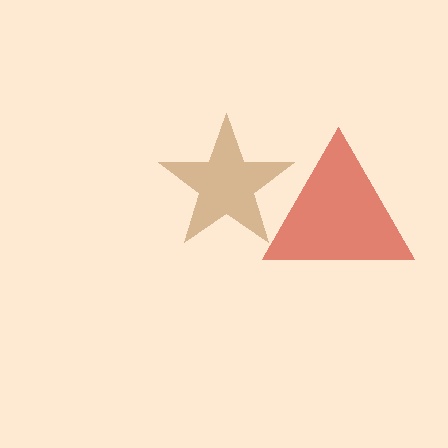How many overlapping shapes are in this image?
There are 2 overlapping shapes in the image.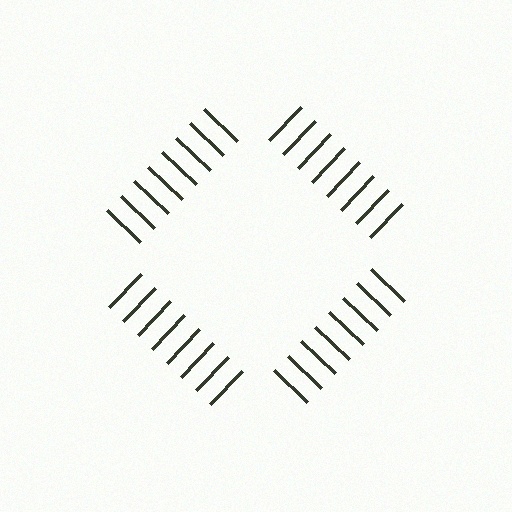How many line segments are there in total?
32 — 8 along each of the 4 edges.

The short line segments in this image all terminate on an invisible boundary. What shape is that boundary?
An illusory square — the line segments terminate on its edges but no continuous stroke is drawn.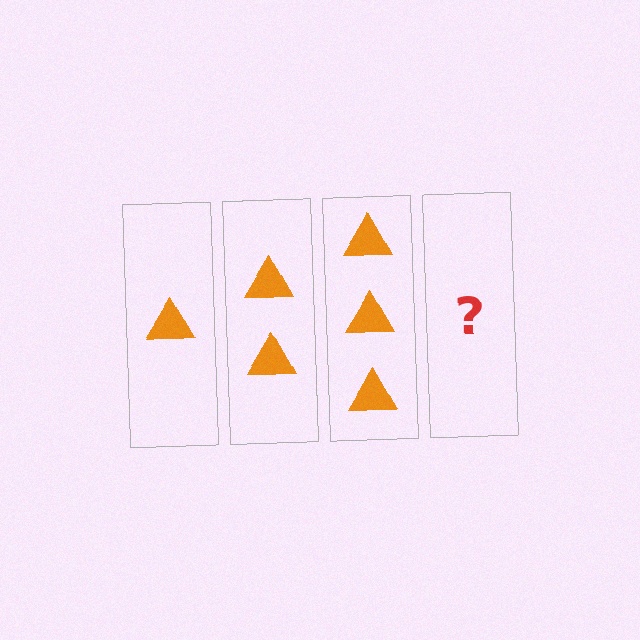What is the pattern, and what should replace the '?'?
The pattern is that each step adds one more triangle. The '?' should be 4 triangles.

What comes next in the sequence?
The next element should be 4 triangles.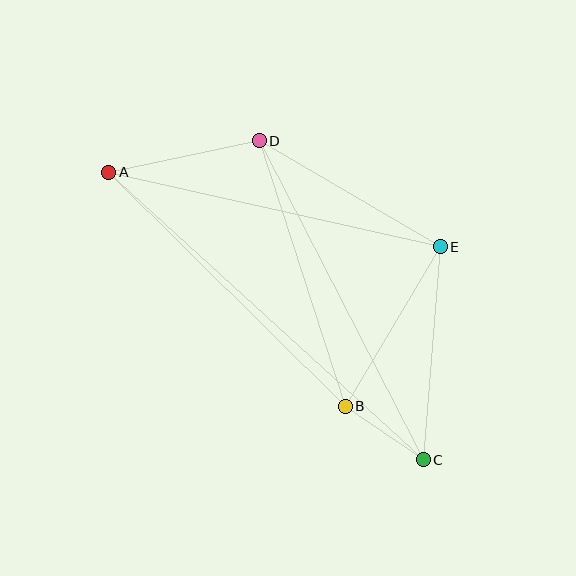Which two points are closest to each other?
Points B and C are closest to each other.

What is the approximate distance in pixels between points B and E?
The distance between B and E is approximately 186 pixels.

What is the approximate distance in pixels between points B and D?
The distance between B and D is approximately 279 pixels.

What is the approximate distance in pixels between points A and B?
The distance between A and B is approximately 333 pixels.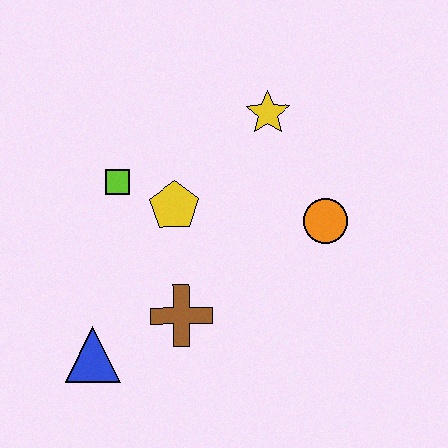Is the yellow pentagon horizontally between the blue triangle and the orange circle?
Yes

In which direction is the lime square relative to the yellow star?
The lime square is to the left of the yellow star.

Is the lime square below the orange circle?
No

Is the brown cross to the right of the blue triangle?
Yes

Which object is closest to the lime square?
The yellow pentagon is closest to the lime square.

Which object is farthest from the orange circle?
The blue triangle is farthest from the orange circle.